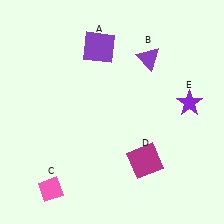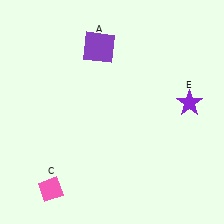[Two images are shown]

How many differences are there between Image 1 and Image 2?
There are 2 differences between the two images.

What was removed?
The magenta square (D), the purple triangle (B) were removed in Image 2.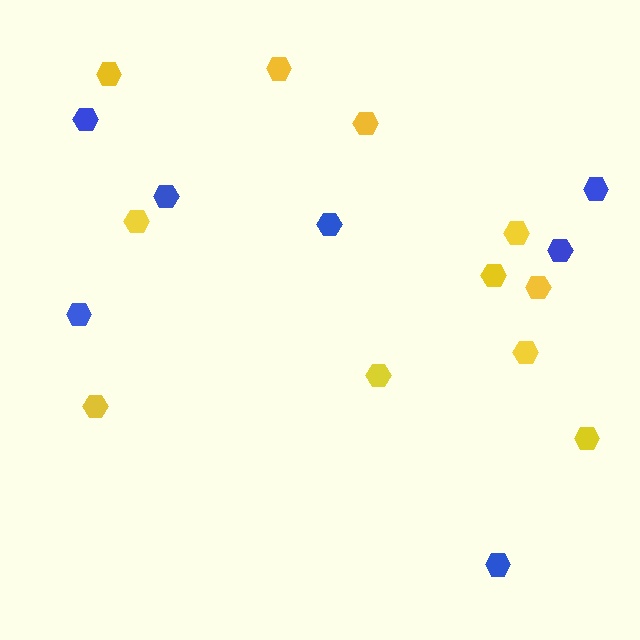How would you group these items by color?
There are 2 groups: one group of blue hexagons (7) and one group of yellow hexagons (11).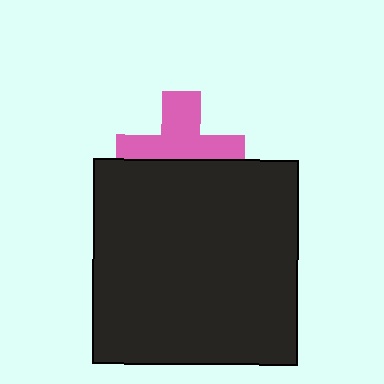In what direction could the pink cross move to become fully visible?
The pink cross could move up. That would shift it out from behind the black square entirely.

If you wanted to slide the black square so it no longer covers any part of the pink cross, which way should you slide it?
Slide it down — that is the most direct way to separate the two shapes.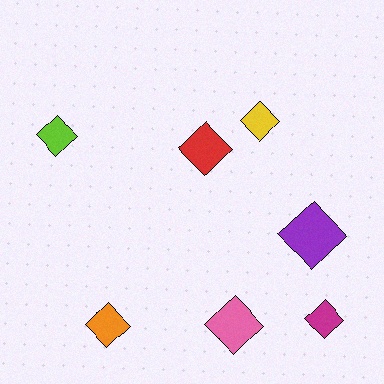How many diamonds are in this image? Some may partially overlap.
There are 7 diamonds.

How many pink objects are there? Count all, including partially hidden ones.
There is 1 pink object.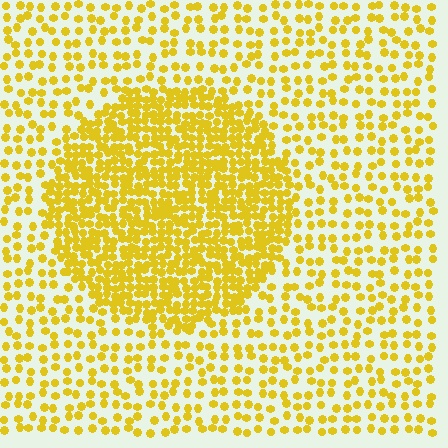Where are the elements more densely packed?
The elements are more densely packed inside the circle boundary.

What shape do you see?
I see a circle.